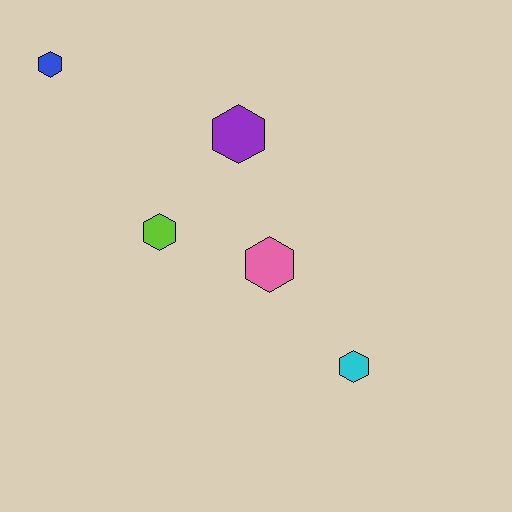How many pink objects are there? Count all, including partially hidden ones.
There is 1 pink object.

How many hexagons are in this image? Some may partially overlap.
There are 5 hexagons.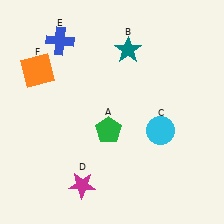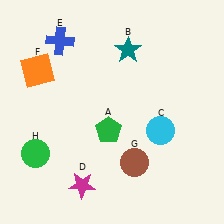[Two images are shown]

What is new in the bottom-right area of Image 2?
A brown circle (G) was added in the bottom-right area of Image 2.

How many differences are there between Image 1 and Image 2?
There are 2 differences between the two images.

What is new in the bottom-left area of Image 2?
A green circle (H) was added in the bottom-left area of Image 2.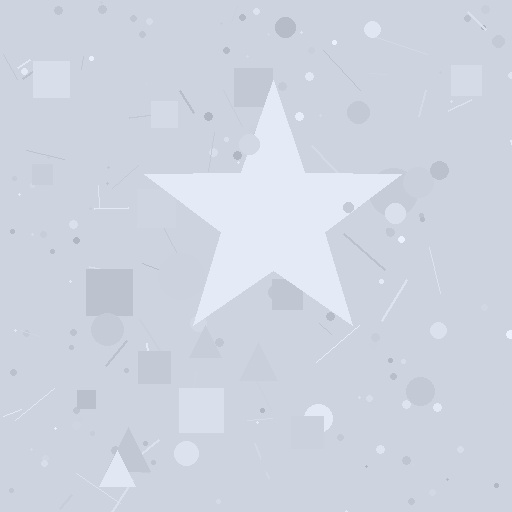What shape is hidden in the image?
A star is hidden in the image.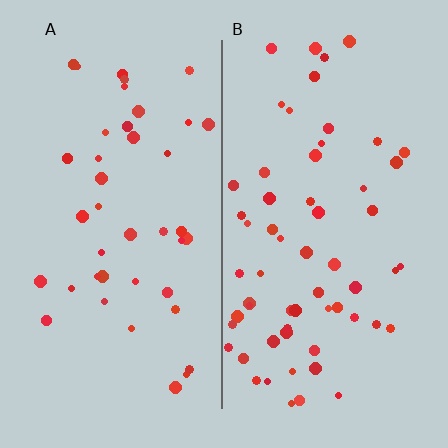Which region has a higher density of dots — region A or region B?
B (the right).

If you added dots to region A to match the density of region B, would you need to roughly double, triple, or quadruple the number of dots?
Approximately double.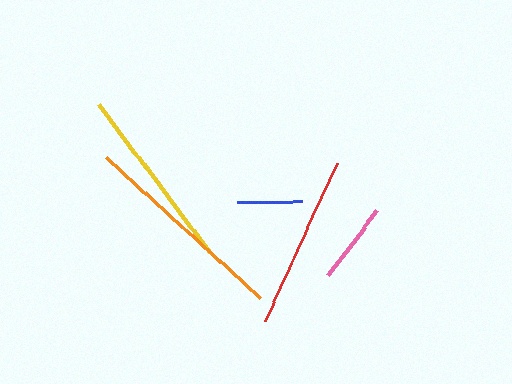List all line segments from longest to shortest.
From longest to shortest: orange, yellow, red, pink, blue.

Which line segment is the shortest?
The blue line is the shortest at approximately 65 pixels.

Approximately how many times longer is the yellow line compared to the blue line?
The yellow line is approximately 2.8 times the length of the blue line.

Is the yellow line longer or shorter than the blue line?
The yellow line is longer than the blue line.